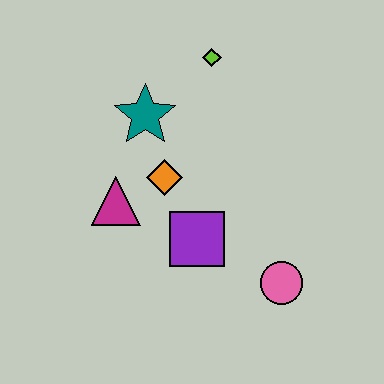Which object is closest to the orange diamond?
The magenta triangle is closest to the orange diamond.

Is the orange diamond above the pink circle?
Yes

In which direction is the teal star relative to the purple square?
The teal star is above the purple square.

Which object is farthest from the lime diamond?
The pink circle is farthest from the lime diamond.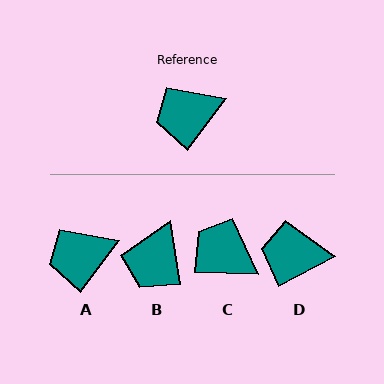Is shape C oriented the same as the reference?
No, it is off by about 54 degrees.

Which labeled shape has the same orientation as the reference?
A.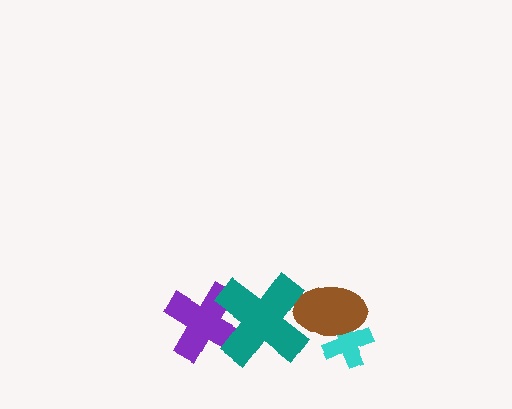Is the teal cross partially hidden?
No, no other shape covers it.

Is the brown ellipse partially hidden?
Yes, it is partially covered by another shape.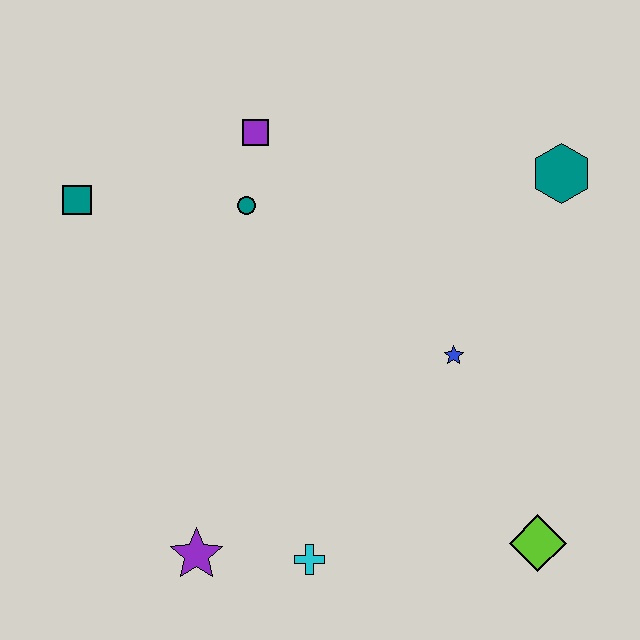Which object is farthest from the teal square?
The lime diamond is farthest from the teal square.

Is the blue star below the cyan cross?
No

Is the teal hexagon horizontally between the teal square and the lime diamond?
No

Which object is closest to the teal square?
The teal circle is closest to the teal square.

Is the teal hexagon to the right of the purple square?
Yes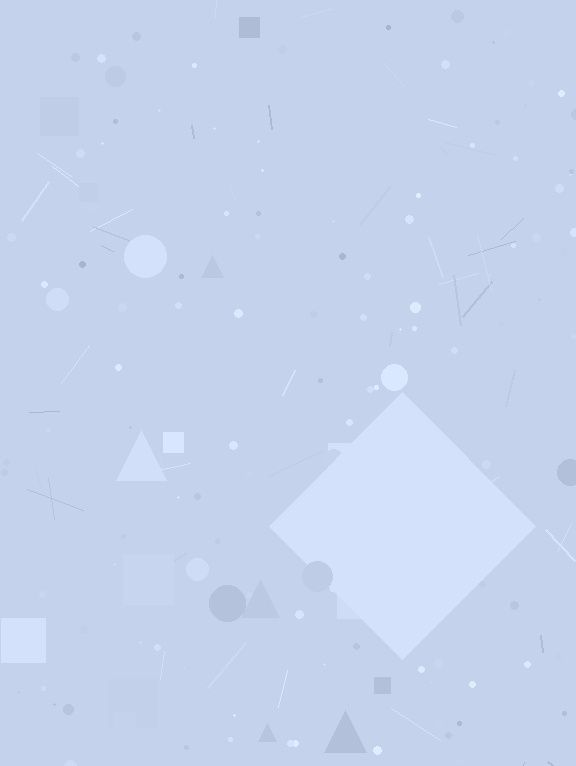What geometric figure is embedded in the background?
A diamond is embedded in the background.